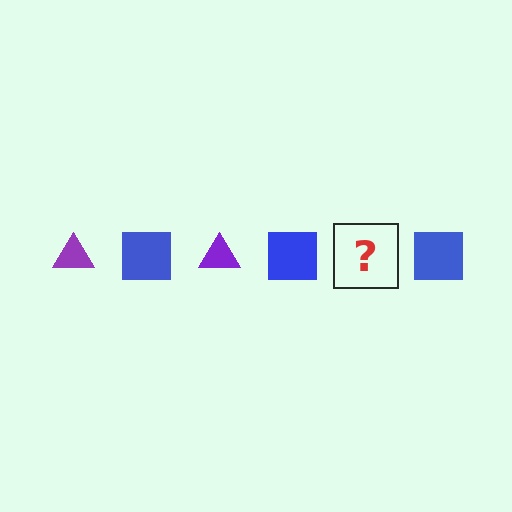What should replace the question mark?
The question mark should be replaced with a purple triangle.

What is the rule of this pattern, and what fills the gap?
The rule is that the pattern alternates between purple triangle and blue square. The gap should be filled with a purple triangle.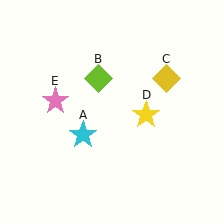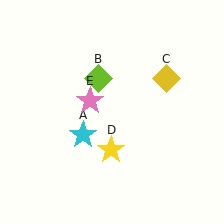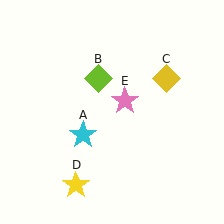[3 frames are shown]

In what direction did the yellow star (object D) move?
The yellow star (object D) moved down and to the left.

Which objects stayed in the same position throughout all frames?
Cyan star (object A) and lime diamond (object B) and yellow diamond (object C) remained stationary.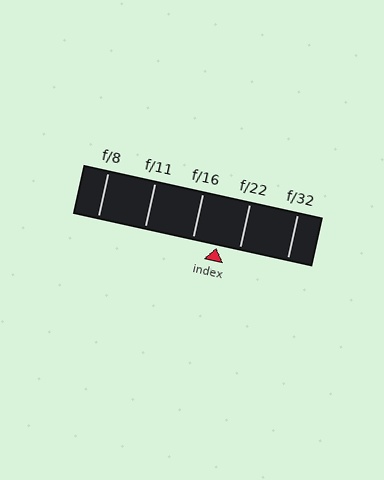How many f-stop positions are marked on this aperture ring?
There are 5 f-stop positions marked.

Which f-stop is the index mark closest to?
The index mark is closest to f/22.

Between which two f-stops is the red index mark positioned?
The index mark is between f/16 and f/22.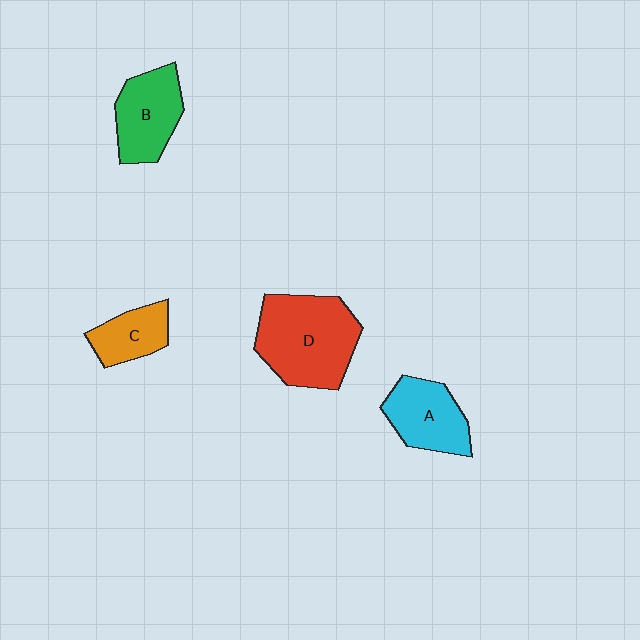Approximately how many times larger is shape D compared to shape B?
Approximately 1.5 times.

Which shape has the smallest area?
Shape C (orange).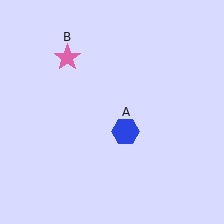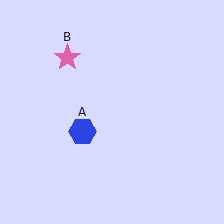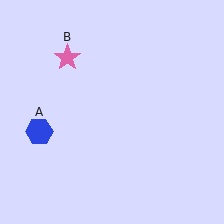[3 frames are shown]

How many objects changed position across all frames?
1 object changed position: blue hexagon (object A).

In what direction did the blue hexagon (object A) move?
The blue hexagon (object A) moved left.